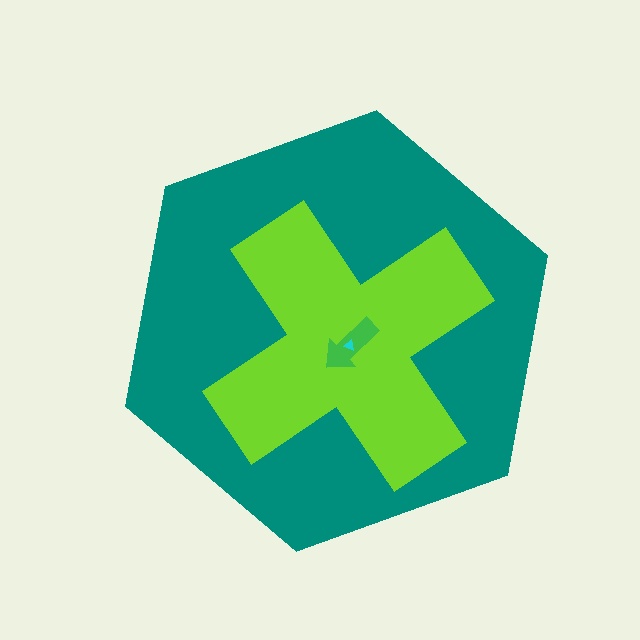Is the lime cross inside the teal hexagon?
Yes.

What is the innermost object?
The cyan triangle.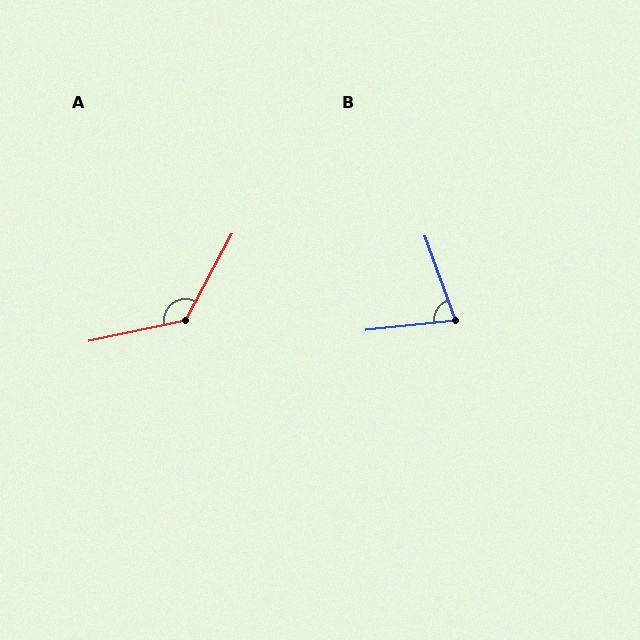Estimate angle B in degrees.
Approximately 76 degrees.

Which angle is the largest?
A, at approximately 130 degrees.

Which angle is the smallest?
B, at approximately 76 degrees.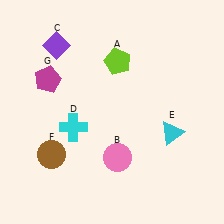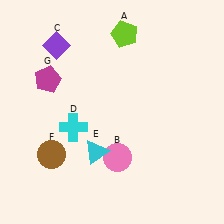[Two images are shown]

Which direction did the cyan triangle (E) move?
The cyan triangle (E) moved left.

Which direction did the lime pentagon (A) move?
The lime pentagon (A) moved up.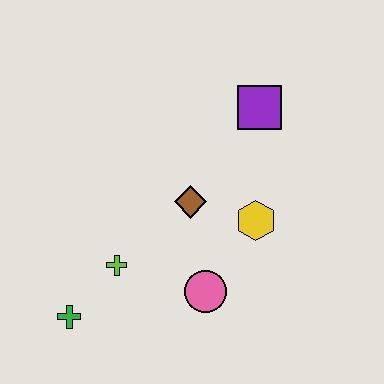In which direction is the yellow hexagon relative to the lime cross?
The yellow hexagon is to the right of the lime cross.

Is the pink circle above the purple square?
No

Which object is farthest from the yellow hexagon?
The green cross is farthest from the yellow hexagon.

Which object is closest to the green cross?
The lime cross is closest to the green cross.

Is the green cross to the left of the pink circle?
Yes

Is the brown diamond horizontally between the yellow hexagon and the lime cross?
Yes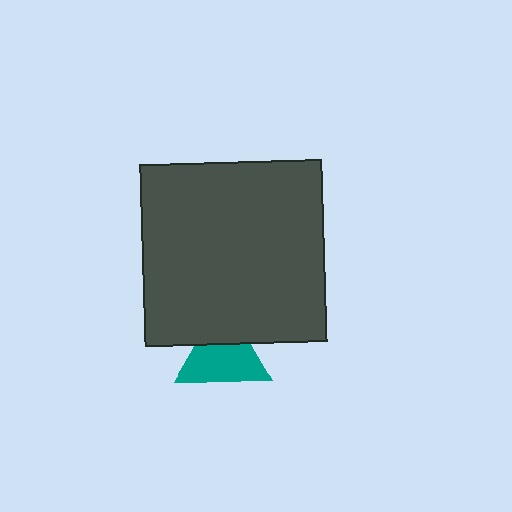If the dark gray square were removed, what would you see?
You would see the complete teal triangle.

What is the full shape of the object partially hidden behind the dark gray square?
The partially hidden object is a teal triangle.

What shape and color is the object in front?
The object in front is a dark gray square.